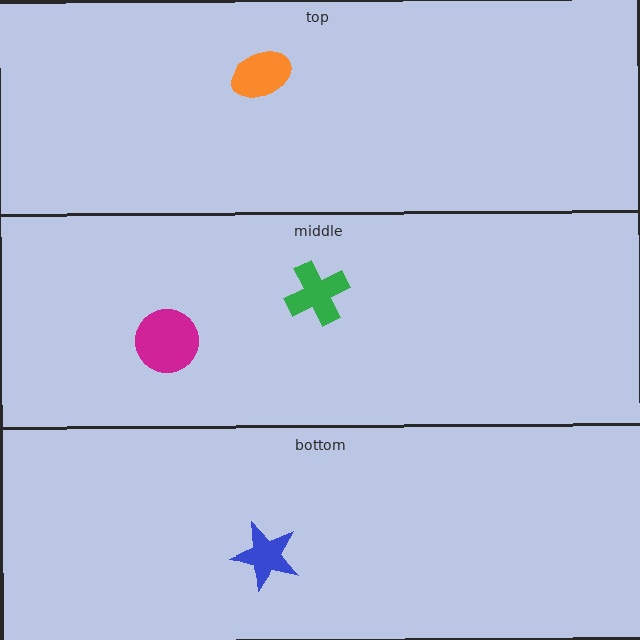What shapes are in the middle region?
The magenta circle, the green cross.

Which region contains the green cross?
The middle region.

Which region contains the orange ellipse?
The top region.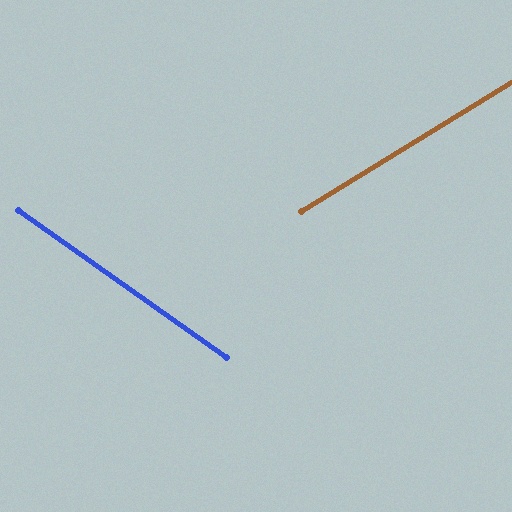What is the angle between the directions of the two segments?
Approximately 67 degrees.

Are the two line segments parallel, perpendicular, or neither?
Neither parallel nor perpendicular — they differ by about 67°.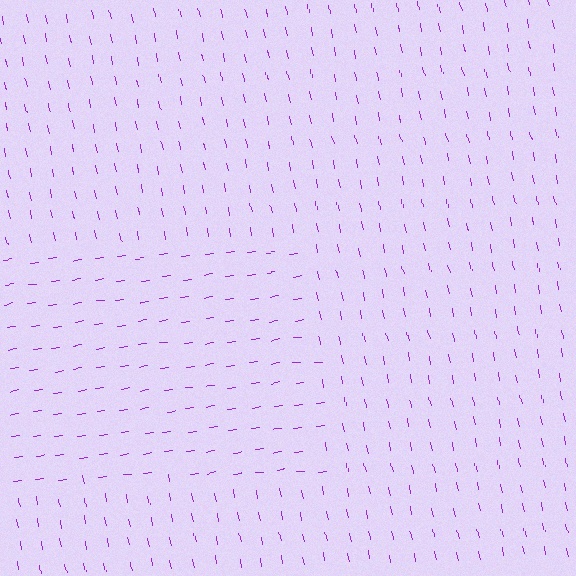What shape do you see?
I see a rectangle.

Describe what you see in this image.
The image is filled with small purple line segments. A rectangle region in the image has lines oriented differently from the surrounding lines, creating a visible texture boundary.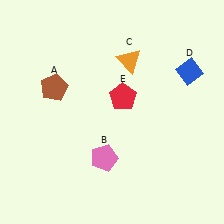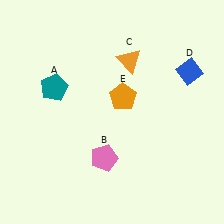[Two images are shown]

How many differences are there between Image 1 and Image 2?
There are 2 differences between the two images.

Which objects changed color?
A changed from brown to teal. E changed from red to orange.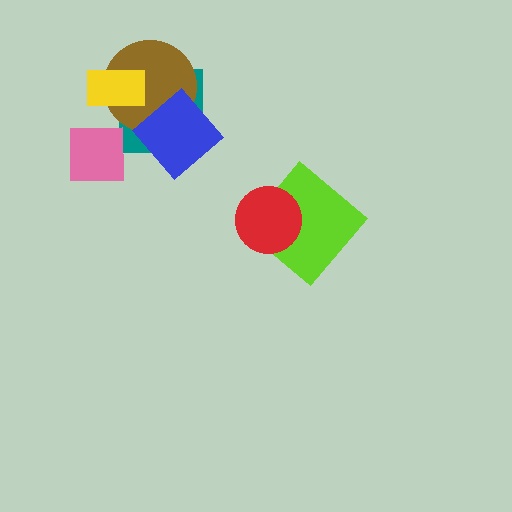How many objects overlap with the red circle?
1 object overlaps with the red circle.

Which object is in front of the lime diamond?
The red circle is in front of the lime diamond.